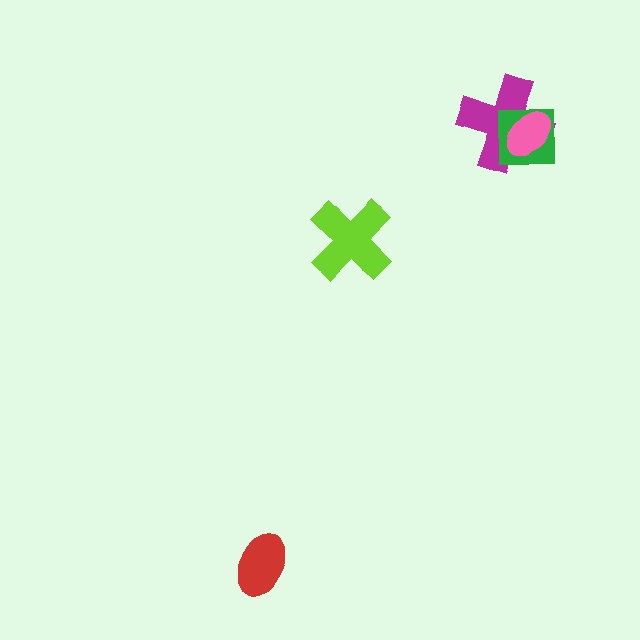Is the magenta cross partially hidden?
Yes, it is partially covered by another shape.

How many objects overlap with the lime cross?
0 objects overlap with the lime cross.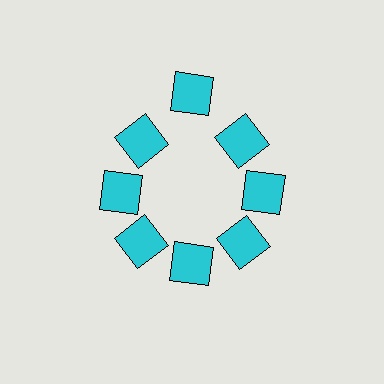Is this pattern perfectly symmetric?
No. The 8 cyan squares are arranged in a ring, but one element near the 12 o'clock position is pushed outward from the center, breaking the 8-fold rotational symmetry.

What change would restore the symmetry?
The symmetry would be restored by moving it inward, back onto the ring so that all 8 squares sit at equal angles and equal distance from the center.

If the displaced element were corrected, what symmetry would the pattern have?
It would have 8-fold rotational symmetry — the pattern would map onto itself every 45 degrees.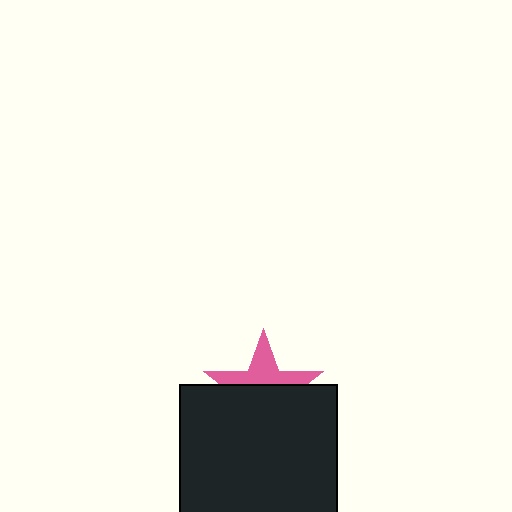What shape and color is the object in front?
The object in front is a black square.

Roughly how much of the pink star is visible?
A small part of it is visible (roughly 41%).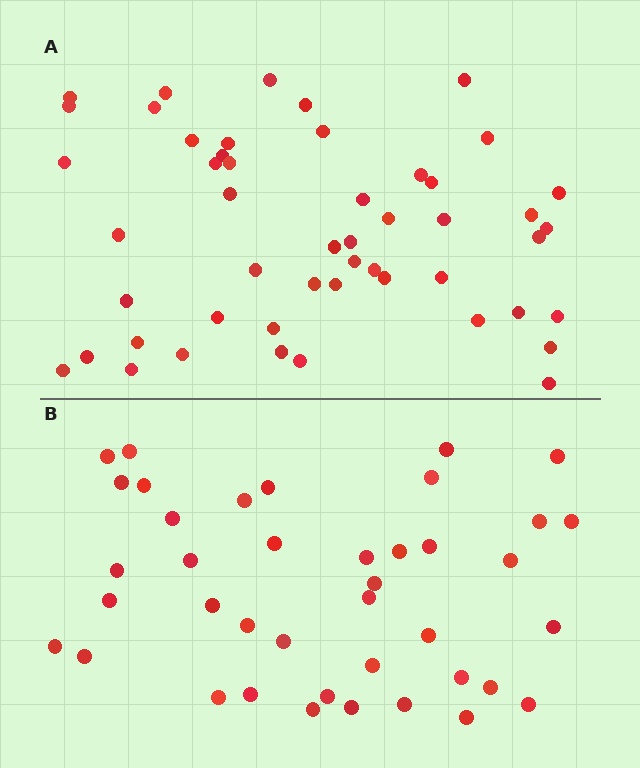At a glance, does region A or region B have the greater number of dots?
Region A (the top region) has more dots.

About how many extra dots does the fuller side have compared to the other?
Region A has roughly 10 or so more dots than region B.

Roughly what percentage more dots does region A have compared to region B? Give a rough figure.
About 25% more.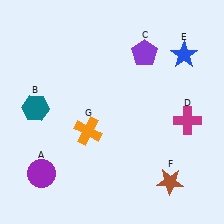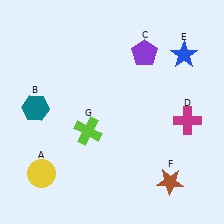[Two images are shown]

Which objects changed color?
A changed from purple to yellow. G changed from orange to lime.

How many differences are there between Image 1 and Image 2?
There are 2 differences between the two images.